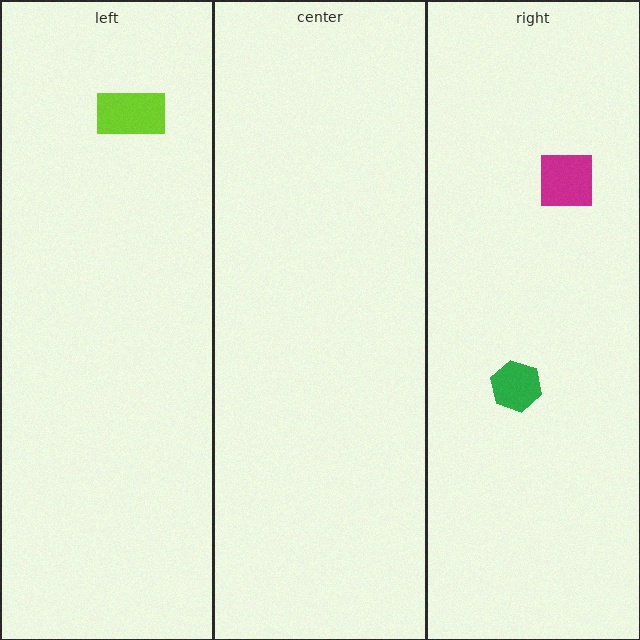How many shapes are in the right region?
2.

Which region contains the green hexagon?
The right region.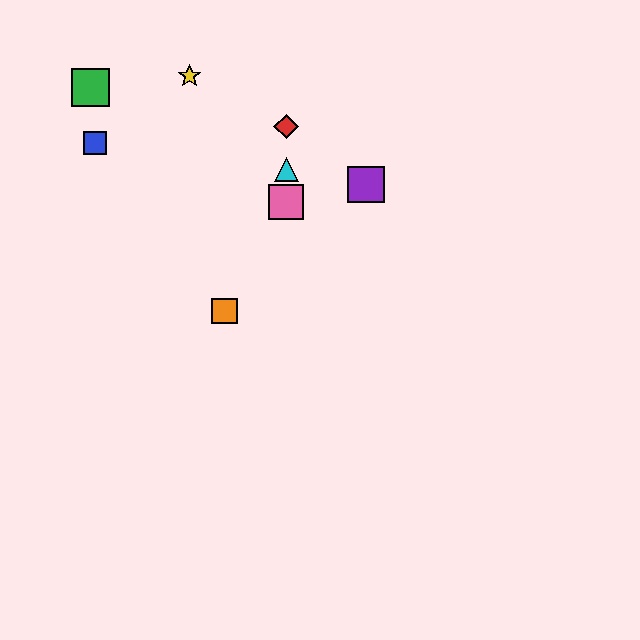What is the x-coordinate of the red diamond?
The red diamond is at x≈286.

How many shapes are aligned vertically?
3 shapes (the red diamond, the cyan triangle, the pink square) are aligned vertically.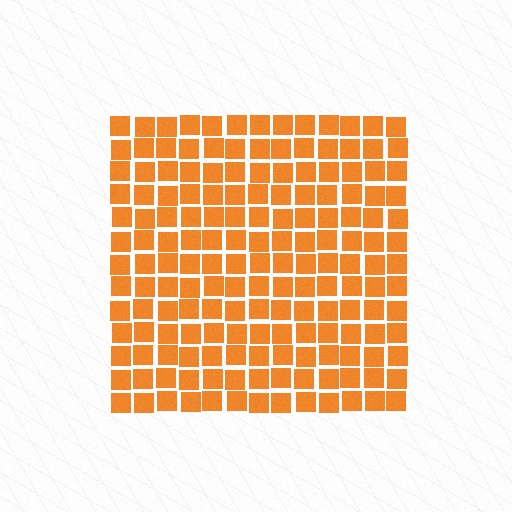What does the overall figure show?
The overall figure shows a square.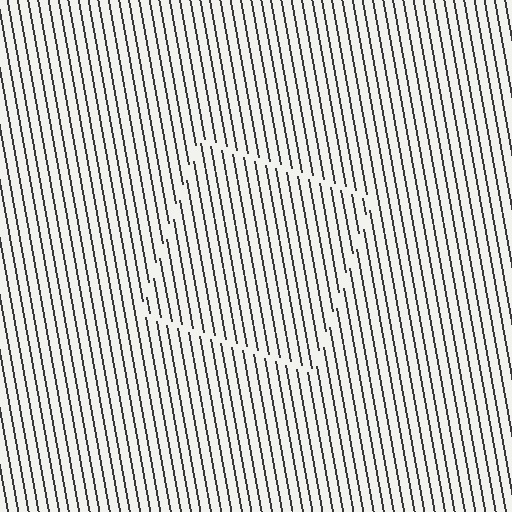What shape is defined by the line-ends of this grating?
An illusory square. The interior of the shape contains the same grating, shifted by half a period — the contour is defined by the phase discontinuity where line-ends from the inner and outer gratings abut.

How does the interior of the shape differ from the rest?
The interior of the shape contains the same grating, shifted by half a period — the contour is defined by the phase discontinuity where line-ends from the inner and outer gratings abut.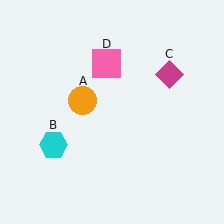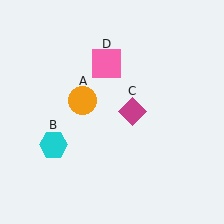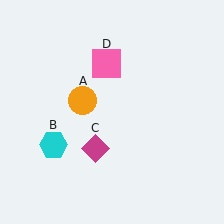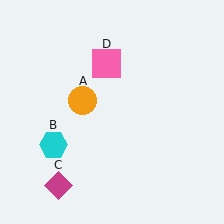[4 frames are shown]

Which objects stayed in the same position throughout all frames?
Orange circle (object A) and cyan hexagon (object B) and pink square (object D) remained stationary.